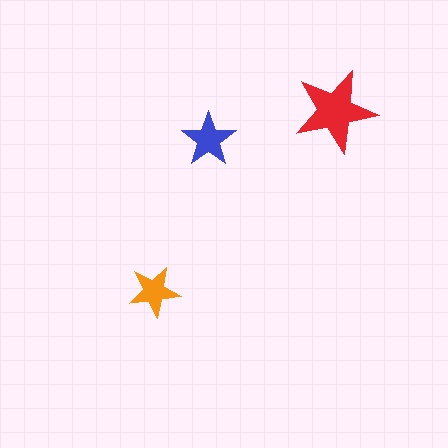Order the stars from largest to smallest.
the red one, the blue one, the orange one.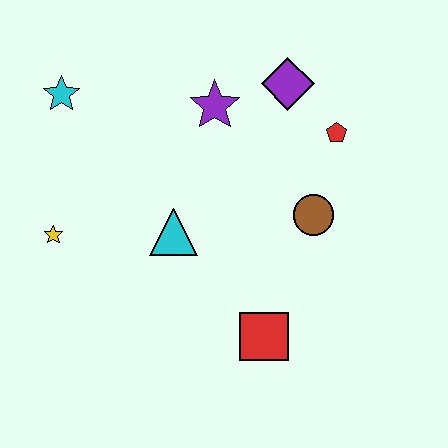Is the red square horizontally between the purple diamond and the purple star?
Yes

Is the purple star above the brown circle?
Yes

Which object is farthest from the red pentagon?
The yellow star is farthest from the red pentagon.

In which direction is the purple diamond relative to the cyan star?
The purple diamond is to the right of the cyan star.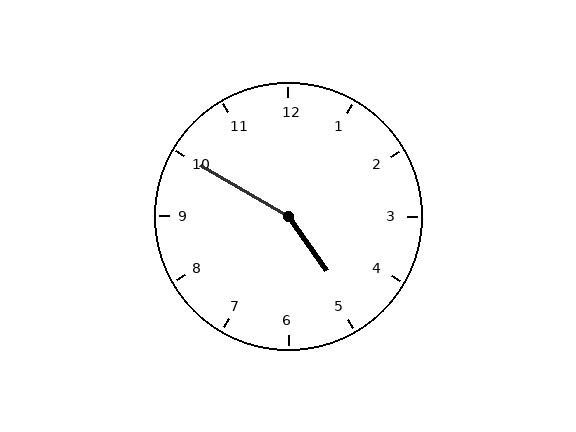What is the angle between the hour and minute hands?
Approximately 155 degrees.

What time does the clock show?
4:50.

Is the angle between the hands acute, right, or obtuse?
It is obtuse.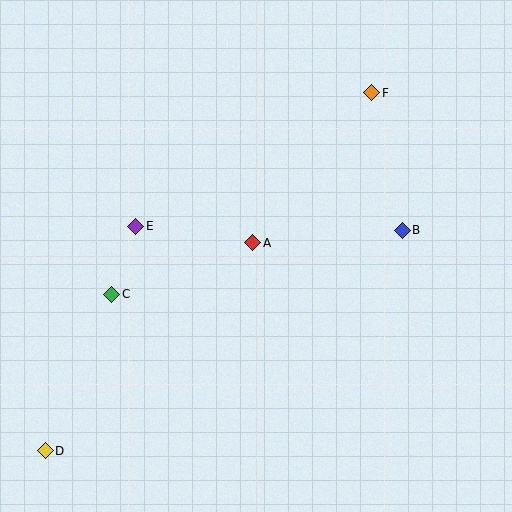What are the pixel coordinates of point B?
Point B is at (402, 230).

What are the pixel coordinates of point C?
Point C is at (112, 294).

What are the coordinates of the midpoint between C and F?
The midpoint between C and F is at (242, 193).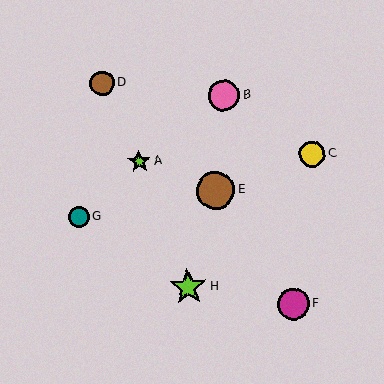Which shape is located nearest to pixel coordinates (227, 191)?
The brown circle (labeled E) at (215, 190) is nearest to that location.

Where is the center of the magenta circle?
The center of the magenta circle is at (293, 304).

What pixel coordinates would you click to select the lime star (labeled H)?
Click at (188, 287) to select the lime star H.